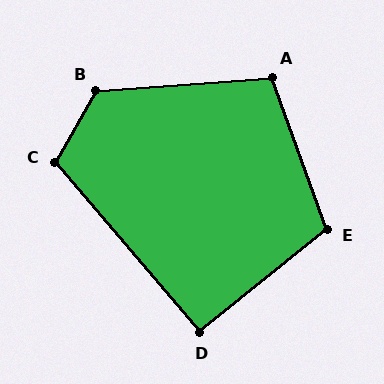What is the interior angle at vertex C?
Approximately 110 degrees (obtuse).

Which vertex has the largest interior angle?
B, at approximately 123 degrees.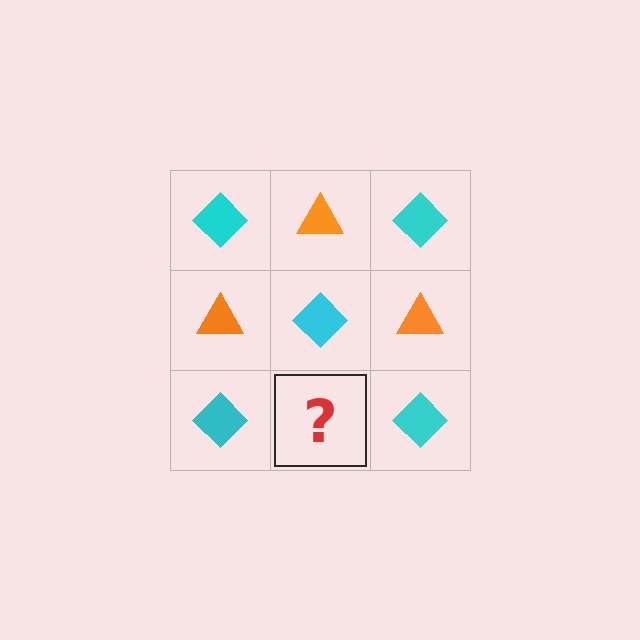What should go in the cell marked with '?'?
The missing cell should contain an orange triangle.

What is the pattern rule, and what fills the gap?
The rule is that it alternates cyan diamond and orange triangle in a checkerboard pattern. The gap should be filled with an orange triangle.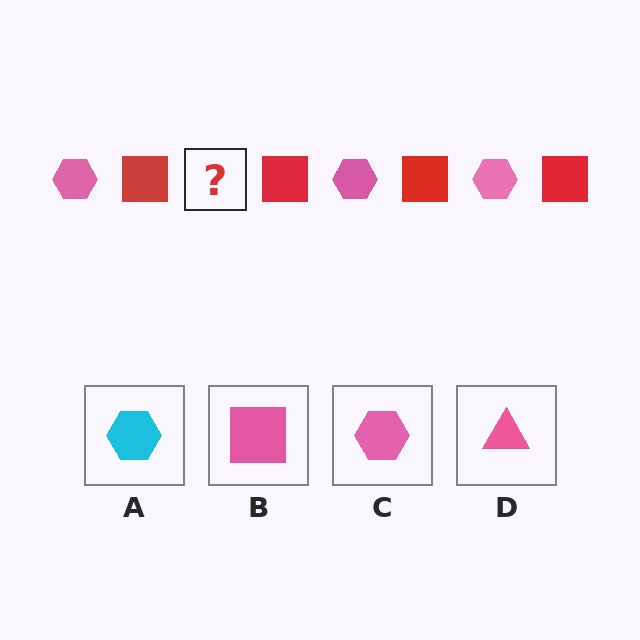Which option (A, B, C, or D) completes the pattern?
C.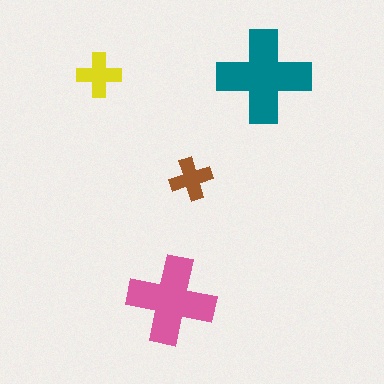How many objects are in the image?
There are 4 objects in the image.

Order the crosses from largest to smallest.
the teal one, the pink one, the yellow one, the brown one.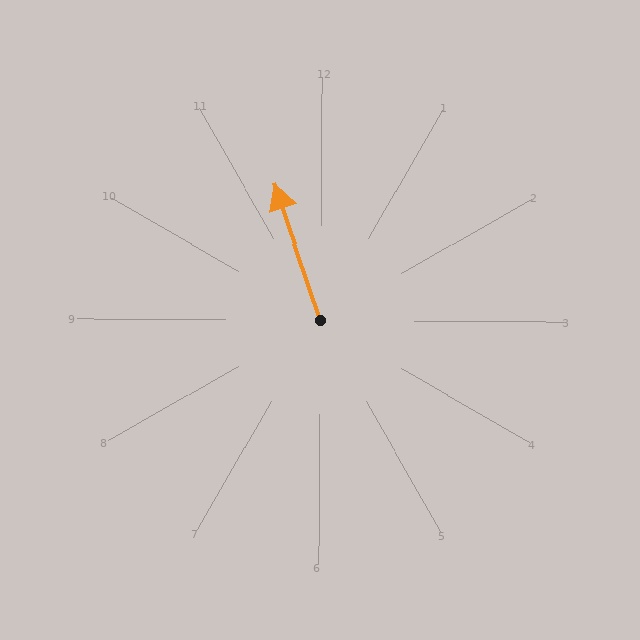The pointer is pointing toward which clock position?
Roughly 11 o'clock.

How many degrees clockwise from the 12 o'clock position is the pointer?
Approximately 341 degrees.